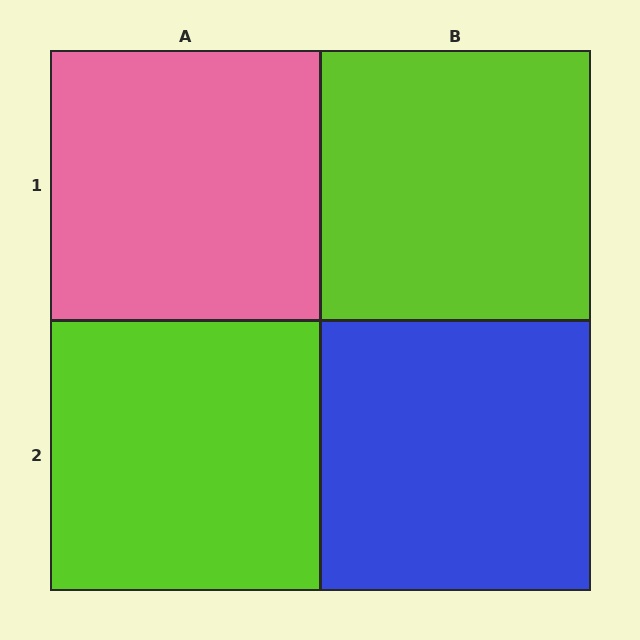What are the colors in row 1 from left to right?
Pink, lime.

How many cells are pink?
1 cell is pink.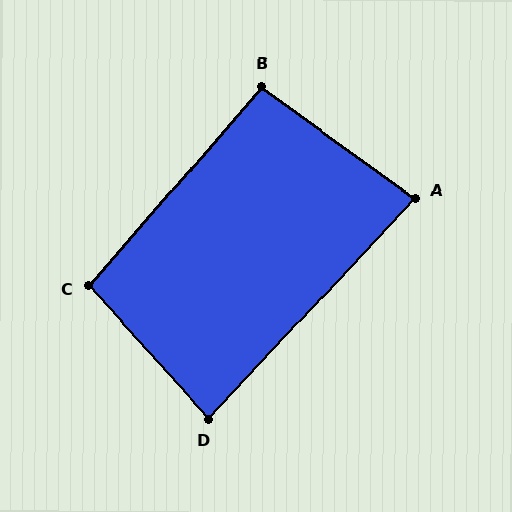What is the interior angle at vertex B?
Approximately 95 degrees (approximately right).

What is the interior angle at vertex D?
Approximately 85 degrees (approximately right).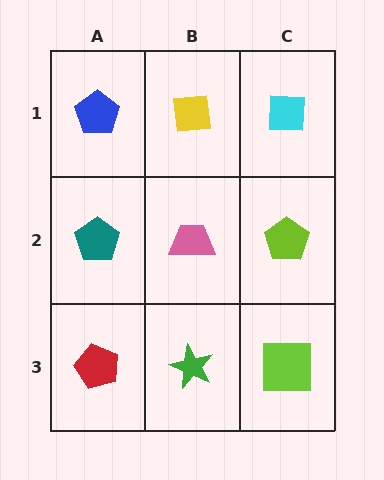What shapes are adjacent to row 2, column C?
A cyan square (row 1, column C), a lime square (row 3, column C), a pink trapezoid (row 2, column B).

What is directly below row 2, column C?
A lime square.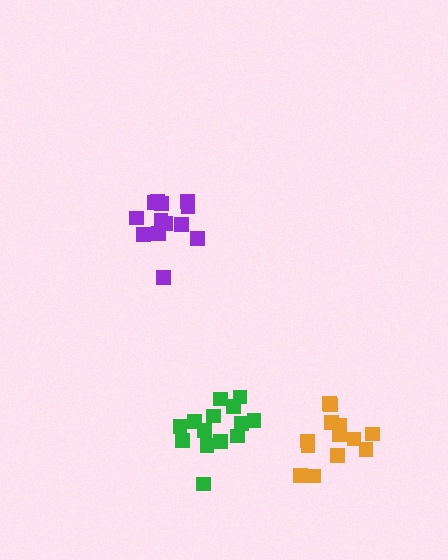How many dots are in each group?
Group 1: 13 dots, Group 2: 14 dots, Group 3: 13 dots (40 total).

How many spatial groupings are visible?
There are 3 spatial groupings.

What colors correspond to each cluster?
The clusters are colored: purple, green, orange.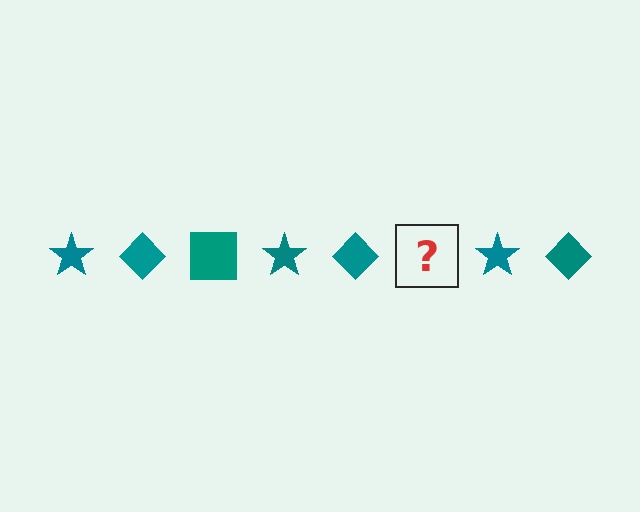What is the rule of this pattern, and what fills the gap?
The rule is that the pattern cycles through star, diamond, square shapes in teal. The gap should be filled with a teal square.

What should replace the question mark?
The question mark should be replaced with a teal square.